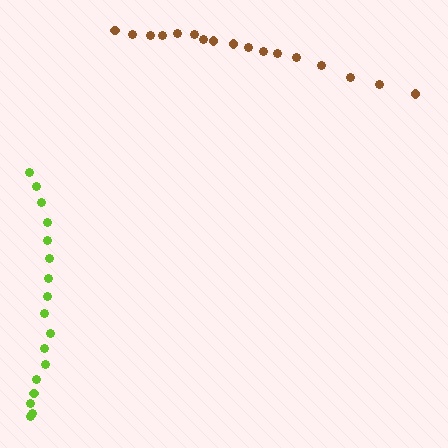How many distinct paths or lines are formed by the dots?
There are 2 distinct paths.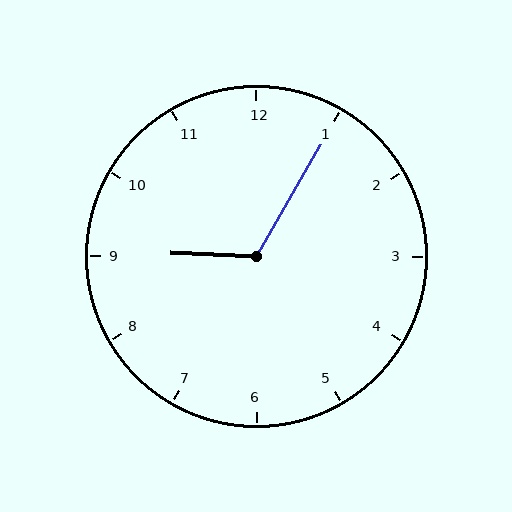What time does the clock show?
9:05.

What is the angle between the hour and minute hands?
Approximately 118 degrees.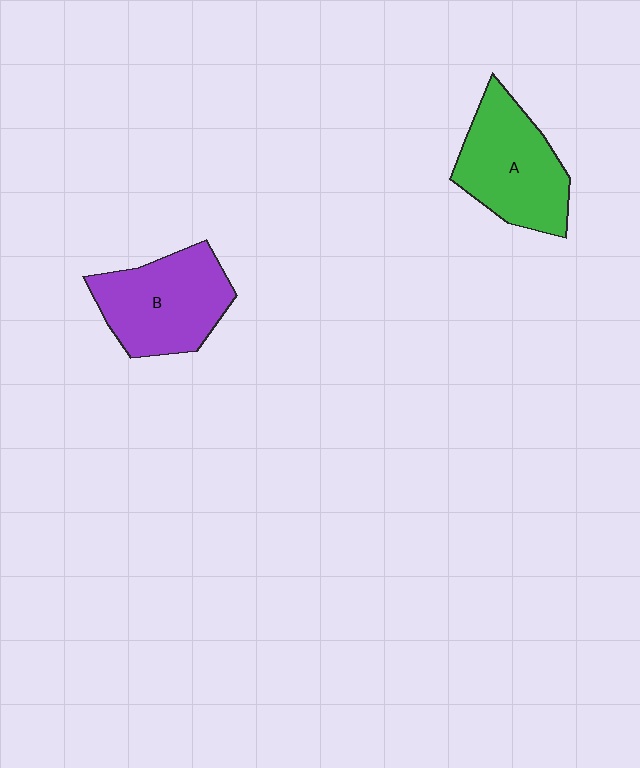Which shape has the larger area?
Shape A (green).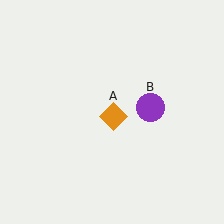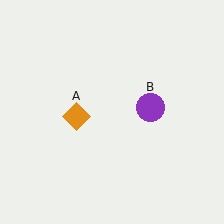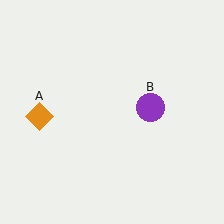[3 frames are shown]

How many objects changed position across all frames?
1 object changed position: orange diamond (object A).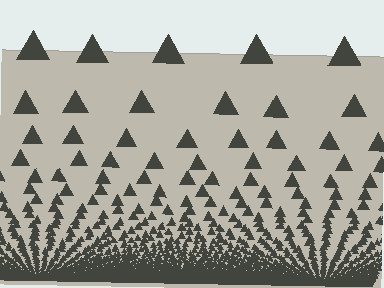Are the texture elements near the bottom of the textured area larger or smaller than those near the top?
Smaller. The gradient is inverted — elements near the bottom are smaller and denser.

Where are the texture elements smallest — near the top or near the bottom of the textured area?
Near the bottom.